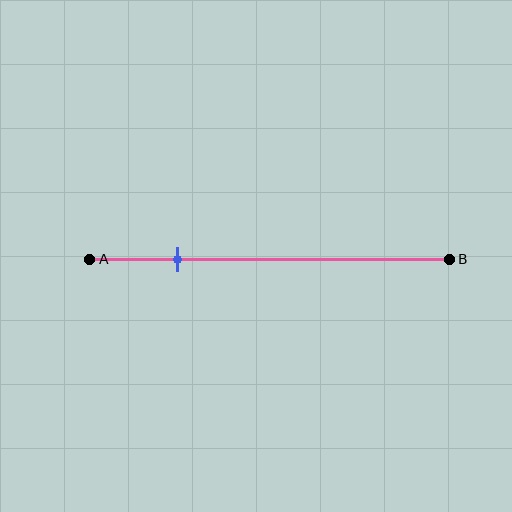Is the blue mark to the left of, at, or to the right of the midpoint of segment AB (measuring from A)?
The blue mark is to the left of the midpoint of segment AB.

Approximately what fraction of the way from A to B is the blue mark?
The blue mark is approximately 25% of the way from A to B.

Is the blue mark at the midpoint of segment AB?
No, the mark is at about 25% from A, not at the 50% midpoint.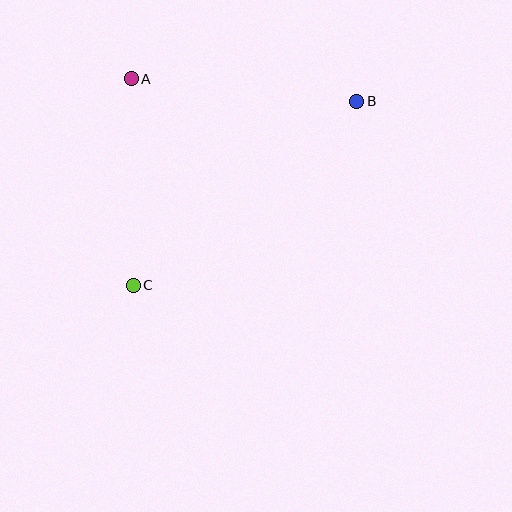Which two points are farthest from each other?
Points B and C are farthest from each other.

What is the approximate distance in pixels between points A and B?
The distance between A and B is approximately 227 pixels.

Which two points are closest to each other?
Points A and C are closest to each other.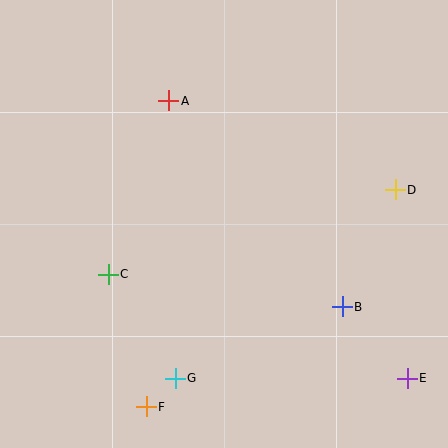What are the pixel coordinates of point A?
Point A is at (169, 101).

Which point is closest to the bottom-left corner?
Point F is closest to the bottom-left corner.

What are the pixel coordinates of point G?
Point G is at (175, 378).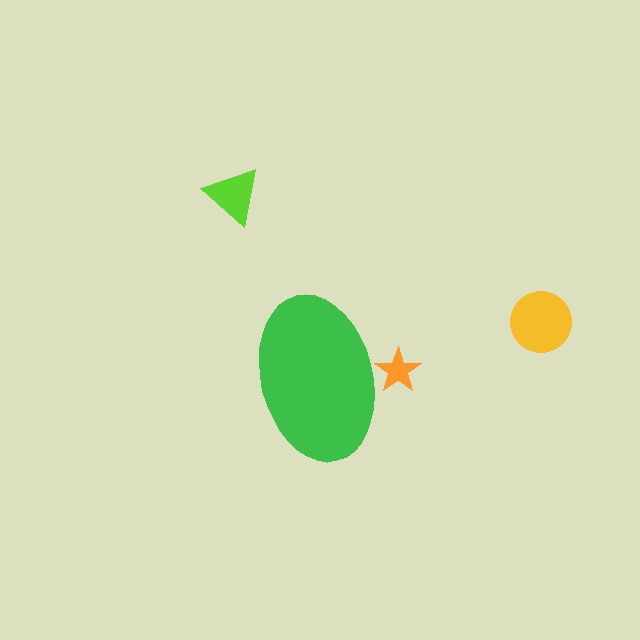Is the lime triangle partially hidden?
No, the lime triangle is fully visible.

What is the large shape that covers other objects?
A green ellipse.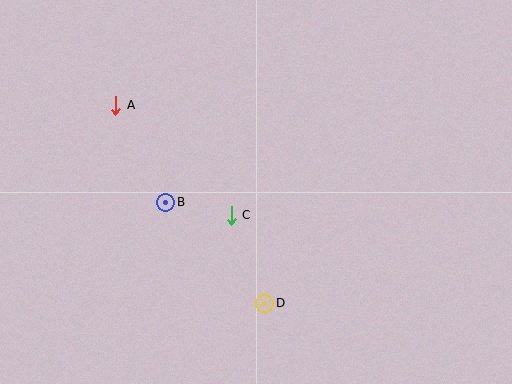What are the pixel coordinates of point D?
Point D is at (265, 303).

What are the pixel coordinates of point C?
Point C is at (231, 215).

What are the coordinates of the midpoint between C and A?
The midpoint between C and A is at (173, 160).